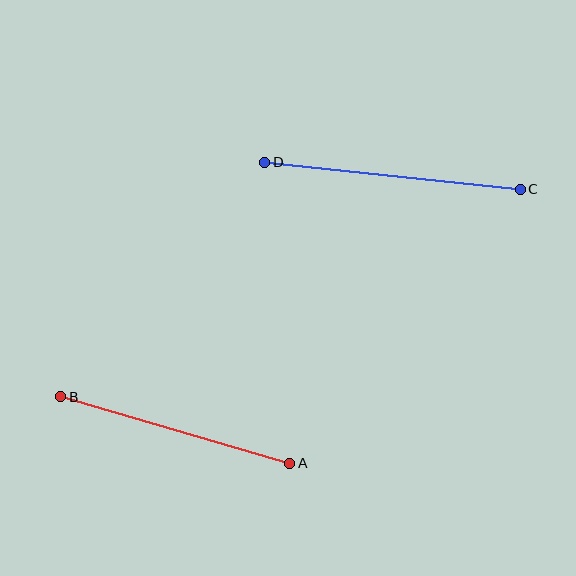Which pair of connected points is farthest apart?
Points C and D are farthest apart.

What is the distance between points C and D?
The distance is approximately 257 pixels.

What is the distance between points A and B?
The distance is approximately 238 pixels.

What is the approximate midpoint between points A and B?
The midpoint is at approximately (175, 430) pixels.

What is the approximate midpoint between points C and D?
The midpoint is at approximately (392, 176) pixels.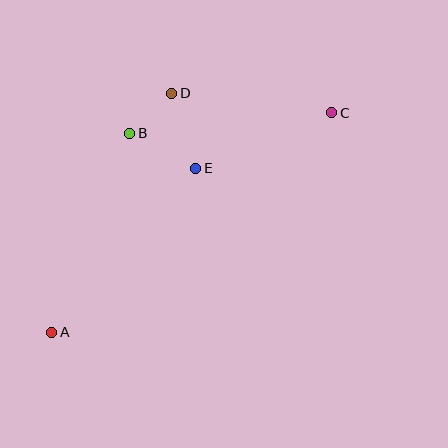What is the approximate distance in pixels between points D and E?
The distance between D and E is approximately 79 pixels.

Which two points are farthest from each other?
Points A and C are farthest from each other.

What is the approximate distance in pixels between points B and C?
The distance between B and C is approximately 203 pixels.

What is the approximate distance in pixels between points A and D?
The distance between A and D is approximately 267 pixels.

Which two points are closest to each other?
Points B and D are closest to each other.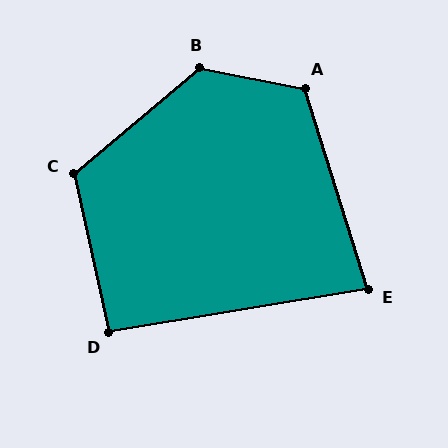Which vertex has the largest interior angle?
B, at approximately 129 degrees.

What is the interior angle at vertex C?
Approximately 118 degrees (obtuse).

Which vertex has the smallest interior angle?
E, at approximately 82 degrees.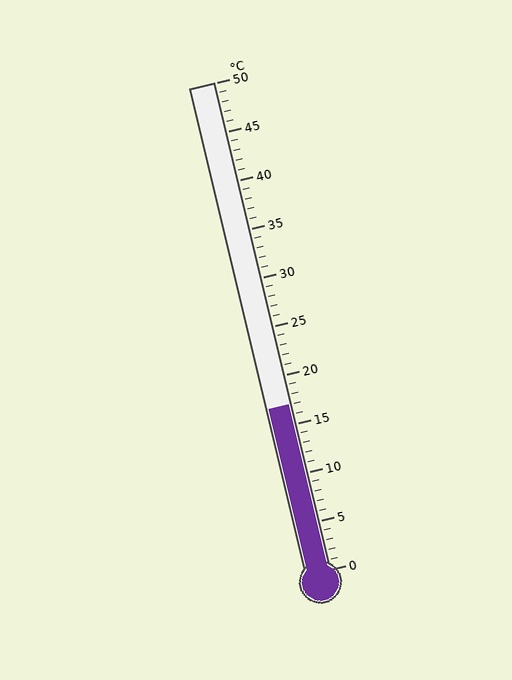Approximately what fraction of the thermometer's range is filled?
The thermometer is filled to approximately 35% of its range.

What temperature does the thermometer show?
The thermometer shows approximately 17°C.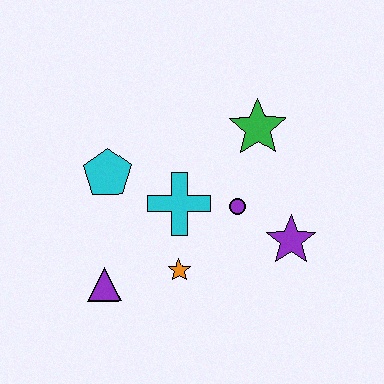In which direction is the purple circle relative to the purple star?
The purple circle is to the left of the purple star.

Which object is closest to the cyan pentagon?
The cyan cross is closest to the cyan pentagon.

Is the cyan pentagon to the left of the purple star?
Yes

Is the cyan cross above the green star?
No